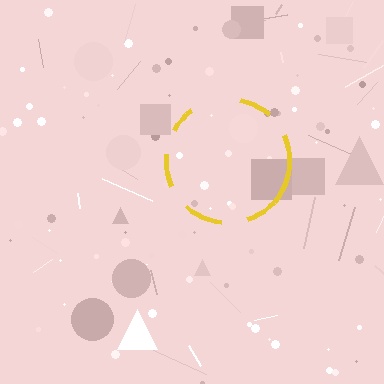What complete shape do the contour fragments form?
The contour fragments form a circle.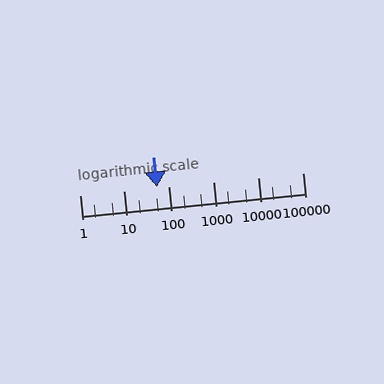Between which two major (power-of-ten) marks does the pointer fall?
The pointer is between 10 and 100.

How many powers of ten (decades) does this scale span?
The scale spans 5 decades, from 1 to 100000.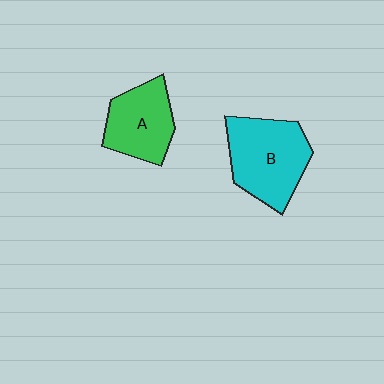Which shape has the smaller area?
Shape A (green).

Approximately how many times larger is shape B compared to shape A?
Approximately 1.3 times.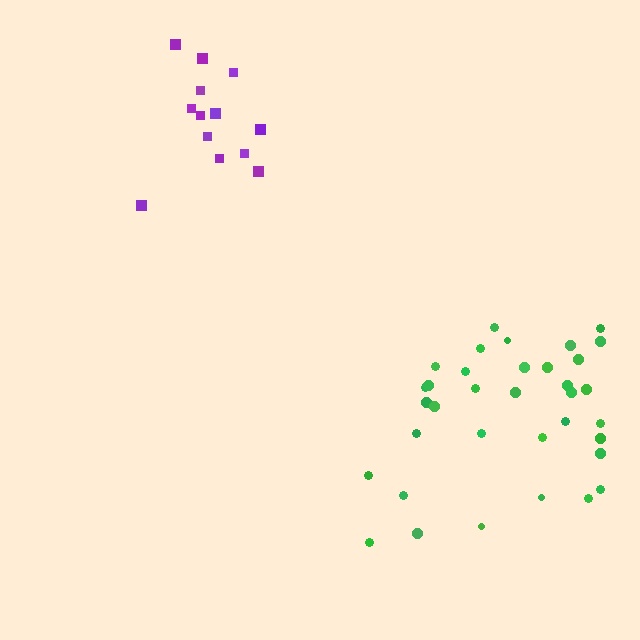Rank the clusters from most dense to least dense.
purple, green.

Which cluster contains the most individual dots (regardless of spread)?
Green (35).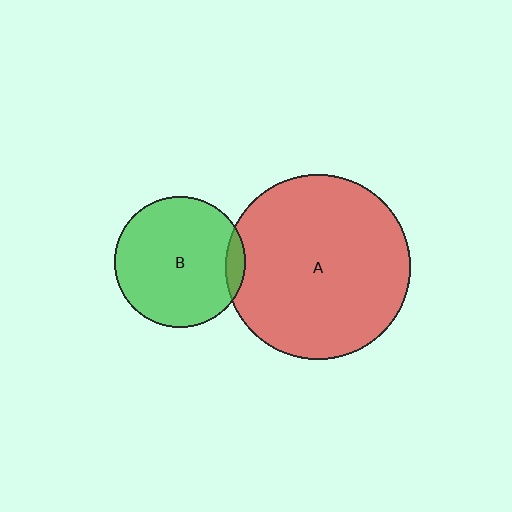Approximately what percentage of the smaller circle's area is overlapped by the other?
Approximately 10%.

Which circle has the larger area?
Circle A (red).